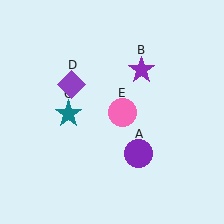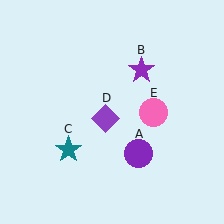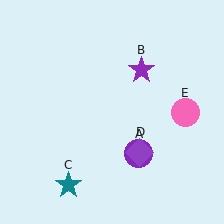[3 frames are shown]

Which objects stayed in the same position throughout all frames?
Purple circle (object A) and purple star (object B) remained stationary.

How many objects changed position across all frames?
3 objects changed position: teal star (object C), purple diamond (object D), pink circle (object E).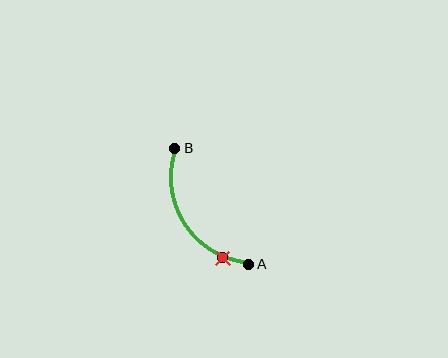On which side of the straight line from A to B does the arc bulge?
The arc bulges to the left of the straight line connecting A and B.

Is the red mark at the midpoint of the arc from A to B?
No. The red mark lies on the arc but is closer to endpoint A. The arc midpoint would be at the point on the curve equidistant along the arc from both A and B.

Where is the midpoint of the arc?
The arc midpoint is the point on the curve farthest from the straight line joining A and B. It sits to the left of that line.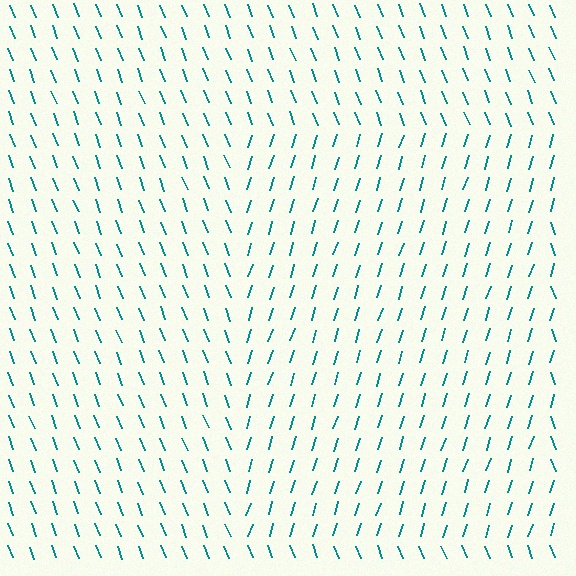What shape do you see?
I see a rectangle.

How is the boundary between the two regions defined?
The boundary is defined purely by a change in line orientation (approximately 38 degrees difference). All lines are the same color and thickness.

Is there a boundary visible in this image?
Yes, there is a texture boundary formed by a change in line orientation.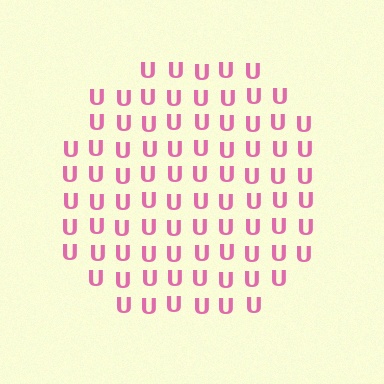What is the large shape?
The large shape is a circle.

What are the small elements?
The small elements are letter U's.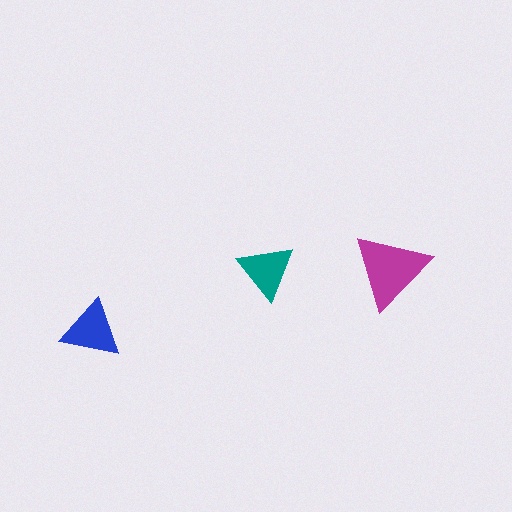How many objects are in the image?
There are 3 objects in the image.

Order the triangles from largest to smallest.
the magenta one, the blue one, the teal one.